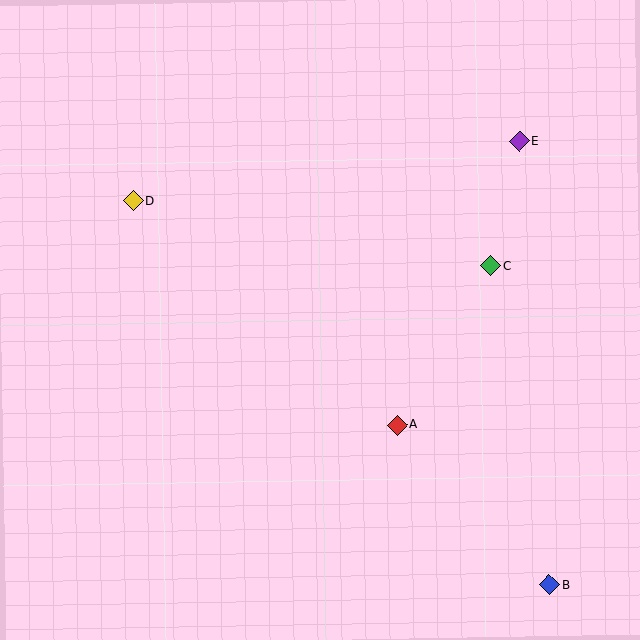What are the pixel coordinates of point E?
Point E is at (519, 141).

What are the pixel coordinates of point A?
Point A is at (397, 425).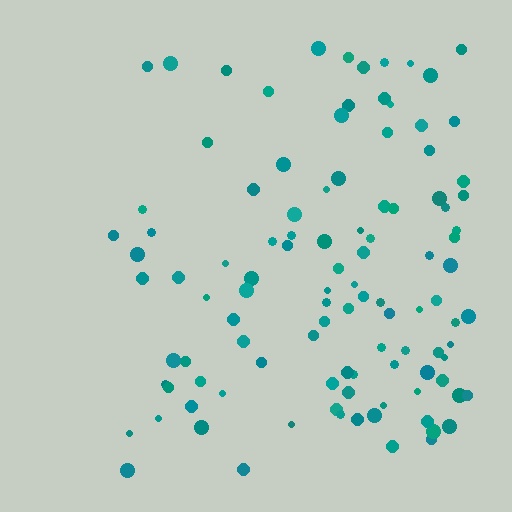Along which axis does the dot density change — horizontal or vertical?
Horizontal.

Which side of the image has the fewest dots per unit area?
The left.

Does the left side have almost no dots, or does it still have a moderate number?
Still a moderate number, just noticeably fewer than the right.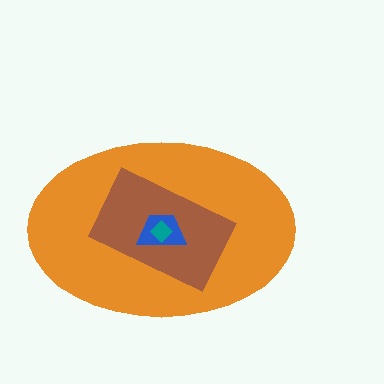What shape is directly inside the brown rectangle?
The blue trapezoid.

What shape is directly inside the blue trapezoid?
The teal diamond.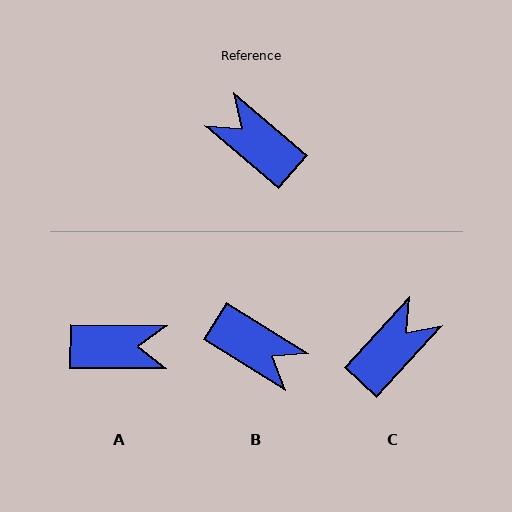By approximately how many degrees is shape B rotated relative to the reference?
Approximately 171 degrees clockwise.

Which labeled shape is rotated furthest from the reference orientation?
B, about 171 degrees away.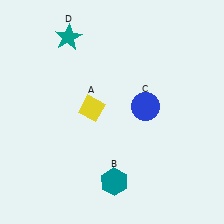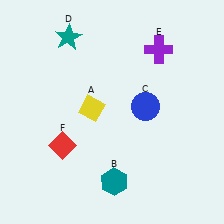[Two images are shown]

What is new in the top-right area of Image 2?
A purple cross (E) was added in the top-right area of Image 2.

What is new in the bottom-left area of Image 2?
A red diamond (F) was added in the bottom-left area of Image 2.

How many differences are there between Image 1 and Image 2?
There are 2 differences between the two images.